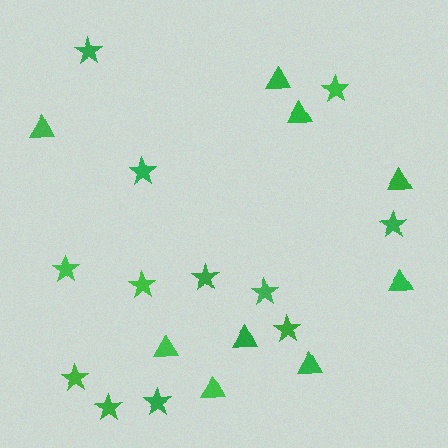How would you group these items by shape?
There are 2 groups: one group of stars (12) and one group of triangles (9).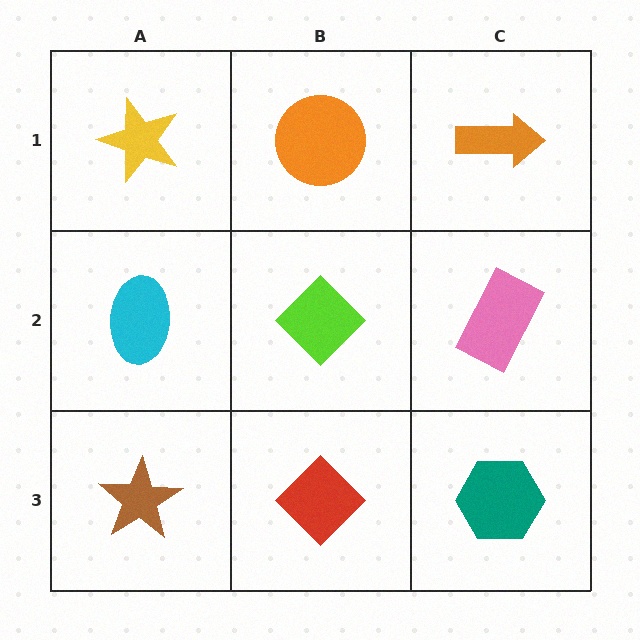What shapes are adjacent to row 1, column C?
A pink rectangle (row 2, column C), an orange circle (row 1, column B).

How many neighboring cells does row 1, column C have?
2.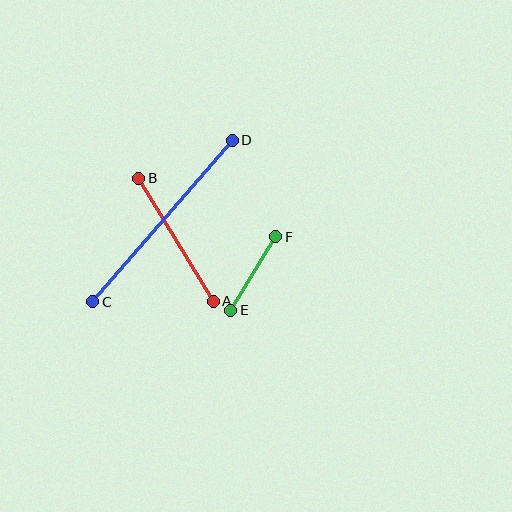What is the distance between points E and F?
The distance is approximately 86 pixels.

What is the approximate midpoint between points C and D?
The midpoint is at approximately (163, 221) pixels.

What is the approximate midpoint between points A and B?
The midpoint is at approximately (176, 240) pixels.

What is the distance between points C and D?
The distance is approximately 213 pixels.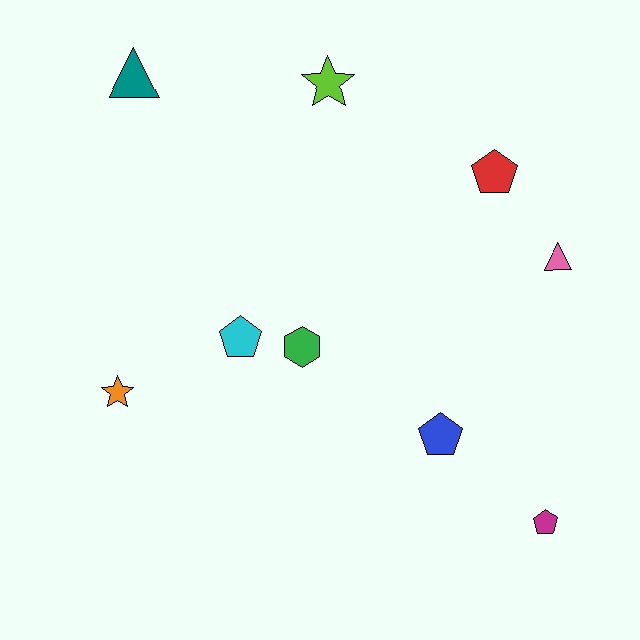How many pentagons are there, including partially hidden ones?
There are 4 pentagons.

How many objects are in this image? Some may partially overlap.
There are 9 objects.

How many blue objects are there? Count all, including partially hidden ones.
There is 1 blue object.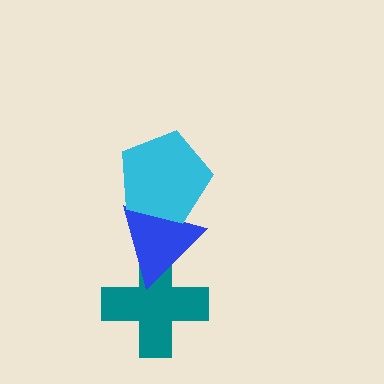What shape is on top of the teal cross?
The blue triangle is on top of the teal cross.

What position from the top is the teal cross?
The teal cross is 3rd from the top.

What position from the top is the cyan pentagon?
The cyan pentagon is 1st from the top.